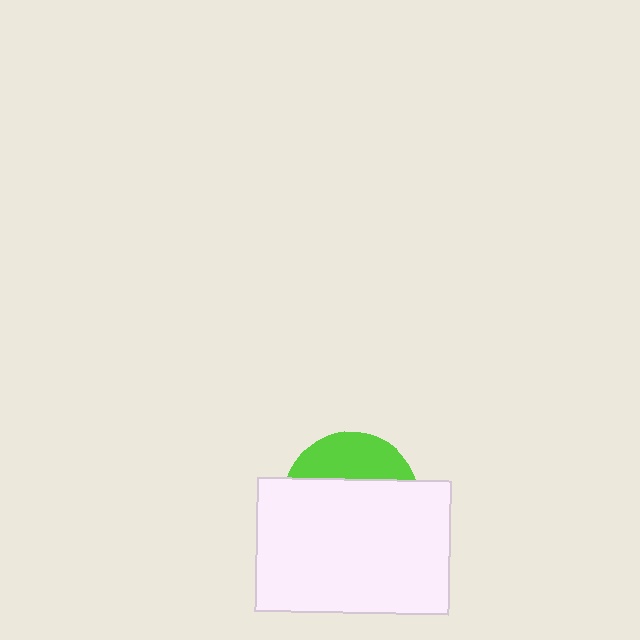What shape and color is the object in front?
The object in front is a white rectangle.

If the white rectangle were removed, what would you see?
You would see the complete lime circle.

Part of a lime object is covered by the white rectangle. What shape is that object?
It is a circle.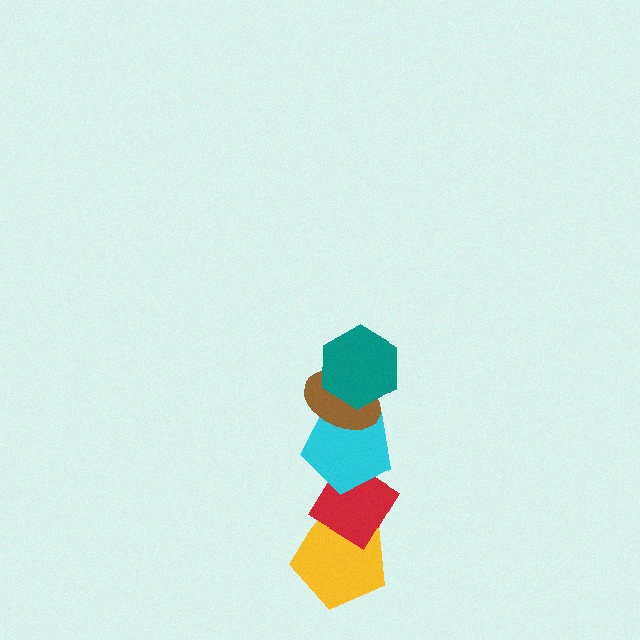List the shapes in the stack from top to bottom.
From top to bottom: the teal hexagon, the brown ellipse, the cyan pentagon, the red diamond, the yellow pentagon.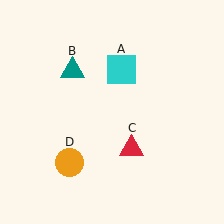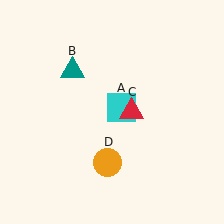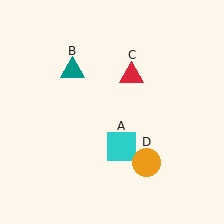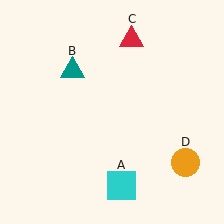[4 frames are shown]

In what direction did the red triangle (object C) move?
The red triangle (object C) moved up.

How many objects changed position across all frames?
3 objects changed position: cyan square (object A), red triangle (object C), orange circle (object D).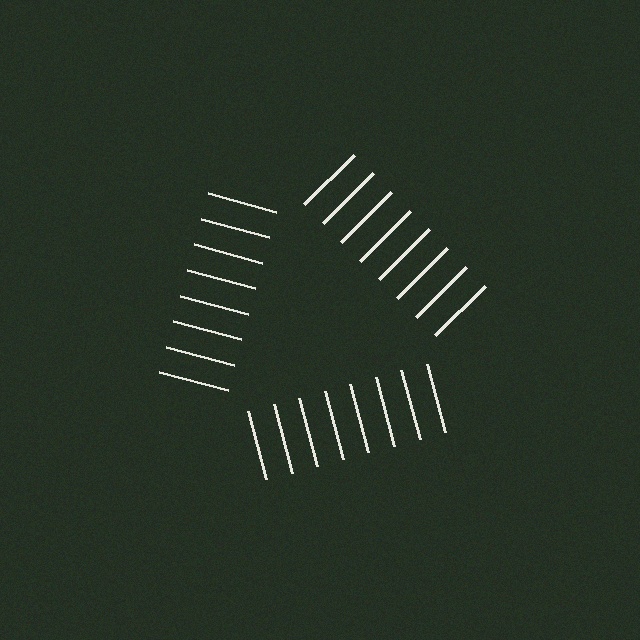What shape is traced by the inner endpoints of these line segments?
An illusory triangle — the line segments terminate on its edges but no continuous stroke is drawn.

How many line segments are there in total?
24 — 8 along each of the 3 edges.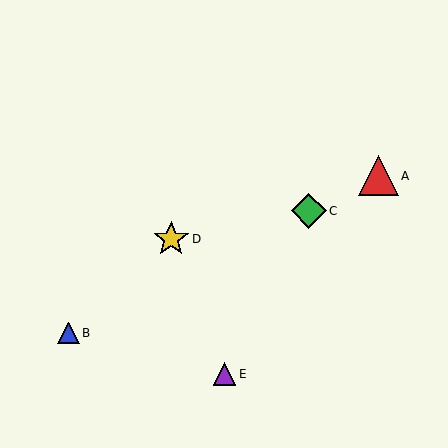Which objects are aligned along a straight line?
Objects A, B, C are aligned along a straight line.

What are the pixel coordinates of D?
Object D is at (171, 239).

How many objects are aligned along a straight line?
3 objects (A, B, C) are aligned along a straight line.